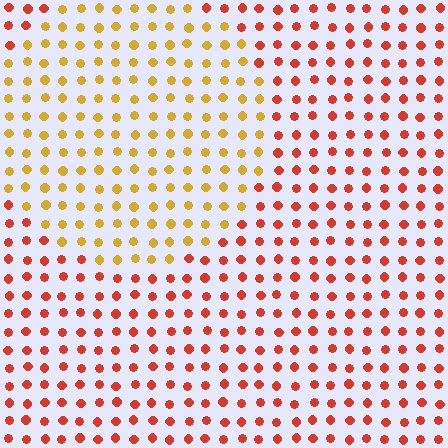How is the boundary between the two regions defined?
The boundary is defined purely by a slight shift in hue (about 40 degrees). Spacing, size, and orientation are identical on both sides.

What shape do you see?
I see a circle.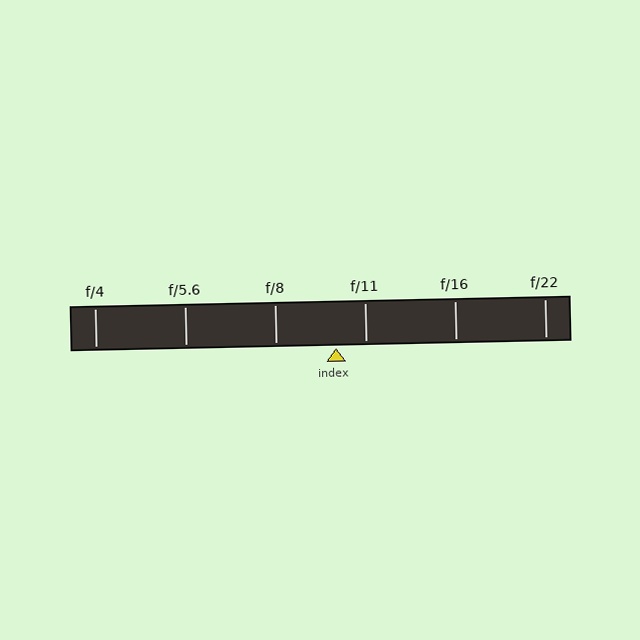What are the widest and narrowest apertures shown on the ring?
The widest aperture shown is f/4 and the narrowest is f/22.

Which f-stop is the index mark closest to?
The index mark is closest to f/11.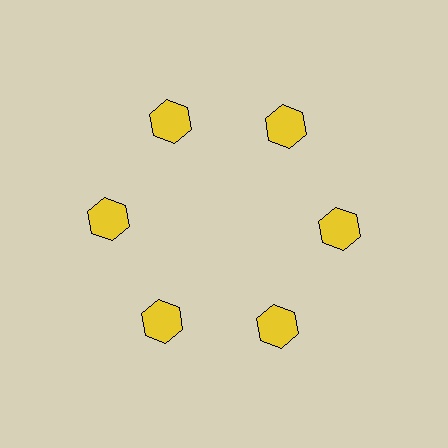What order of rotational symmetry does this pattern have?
This pattern has 6-fold rotational symmetry.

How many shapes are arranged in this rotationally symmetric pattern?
There are 6 shapes, arranged in 6 groups of 1.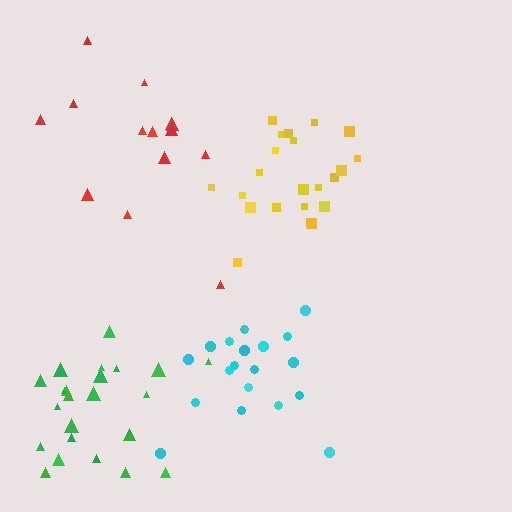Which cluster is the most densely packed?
Yellow.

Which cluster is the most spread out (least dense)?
Red.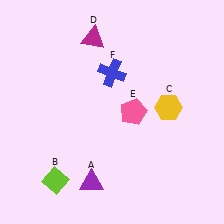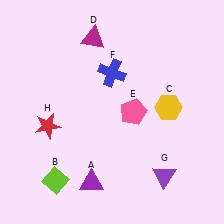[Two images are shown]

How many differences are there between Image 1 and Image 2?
There are 2 differences between the two images.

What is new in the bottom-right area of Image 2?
A purple triangle (G) was added in the bottom-right area of Image 2.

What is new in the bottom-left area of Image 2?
A red star (H) was added in the bottom-left area of Image 2.